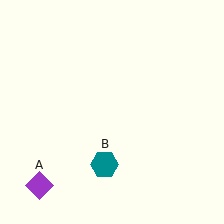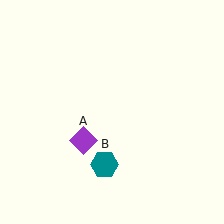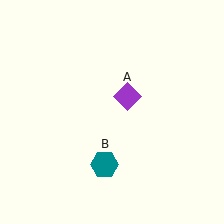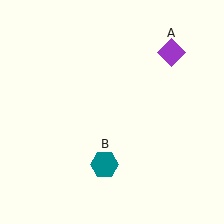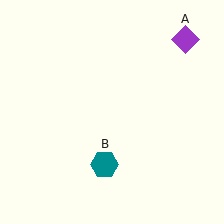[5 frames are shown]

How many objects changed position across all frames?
1 object changed position: purple diamond (object A).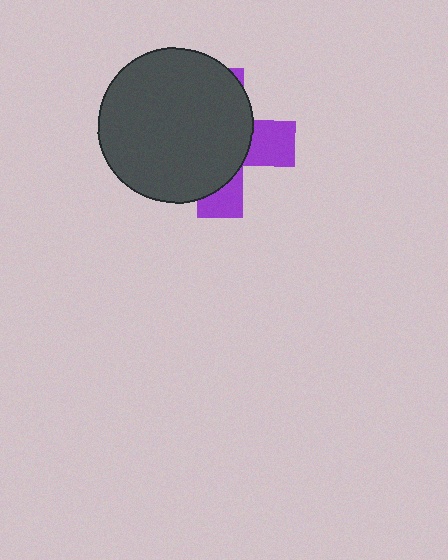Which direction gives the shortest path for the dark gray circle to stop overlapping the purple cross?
Moving left gives the shortest separation.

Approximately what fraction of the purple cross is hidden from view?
Roughly 70% of the purple cross is hidden behind the dark gray circle.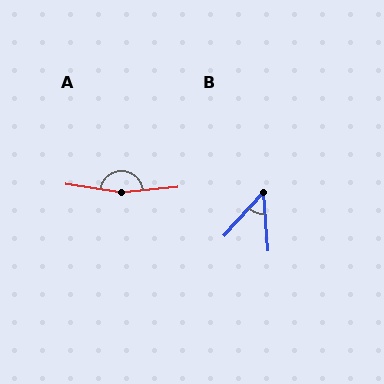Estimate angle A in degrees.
Approximately 165 degrees.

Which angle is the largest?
A, at approximately 165 degrees.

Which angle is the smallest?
B, at approximately 47 degrees.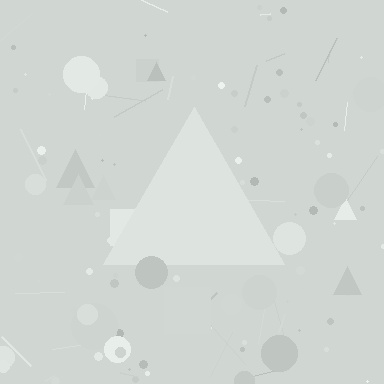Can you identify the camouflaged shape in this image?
The camouflaged shape is a triangle.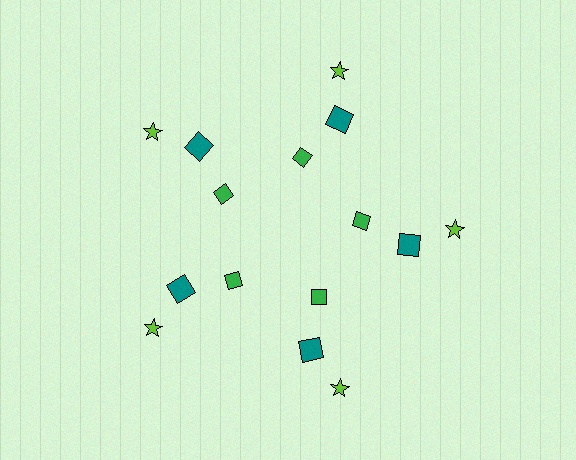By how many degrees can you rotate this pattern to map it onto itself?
The pattern maps onto itself every 72 degrees of rotation.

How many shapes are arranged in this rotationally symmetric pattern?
There are 15 shapes, arranged in 5 groups of 3.